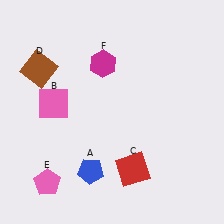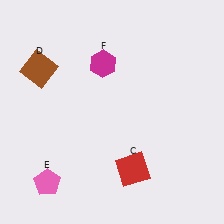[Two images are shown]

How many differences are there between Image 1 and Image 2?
There are 2 differences between the two images.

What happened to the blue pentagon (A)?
The blue pentagon (A) was removed in Image 2. It was in the bottom-left area of Image 1.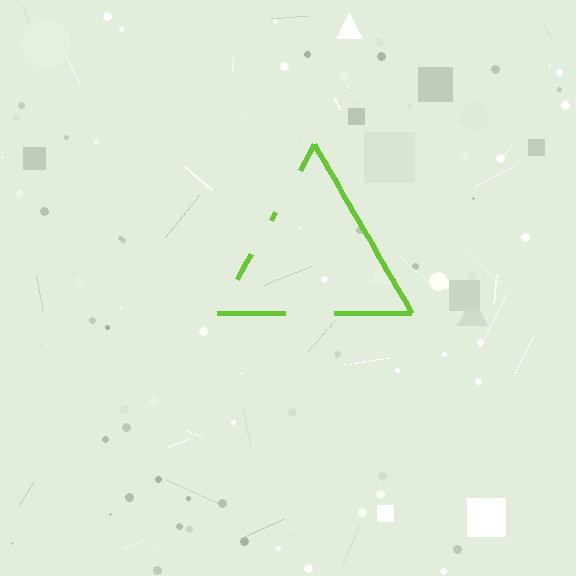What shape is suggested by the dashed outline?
The dashed outline suggests a triangle.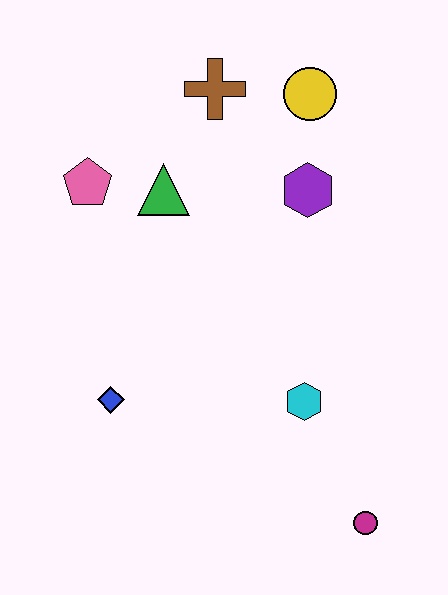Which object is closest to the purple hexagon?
The yellow circle is closest to the purple hexagon.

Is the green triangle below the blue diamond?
No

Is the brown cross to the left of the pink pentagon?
No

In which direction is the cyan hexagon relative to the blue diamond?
The cyan hexagon is to the right of the blue diamond.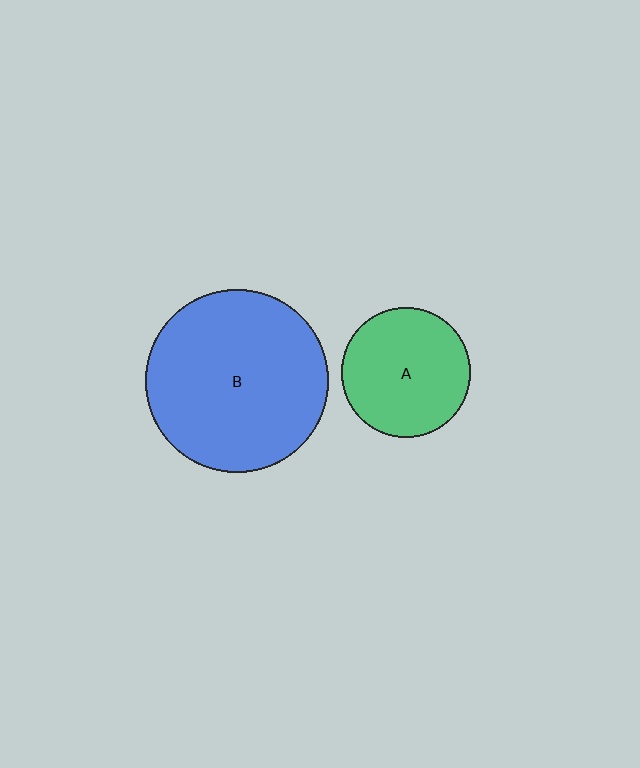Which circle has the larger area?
Circle B (blue).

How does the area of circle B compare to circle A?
Approximately 2.0 times.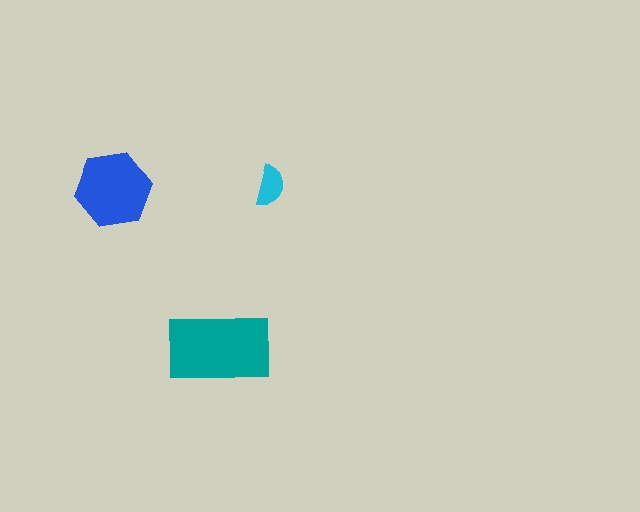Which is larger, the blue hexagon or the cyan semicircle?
The blue hexagon.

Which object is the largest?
The teal rectangle.